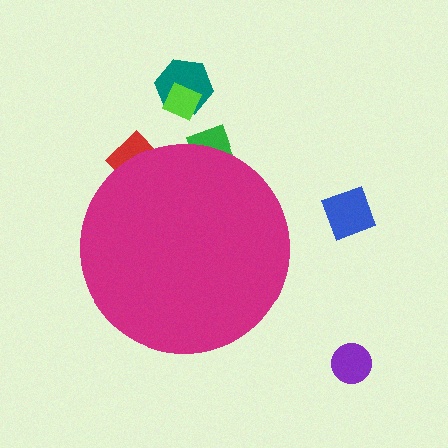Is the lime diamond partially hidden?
No, the lime diamond is fully visible.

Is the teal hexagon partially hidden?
No, the teal hexagon is fully visible.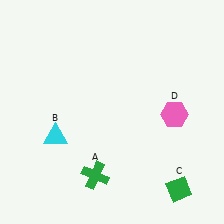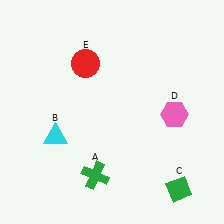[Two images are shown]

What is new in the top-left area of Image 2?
A red circle (E) was added in the top-left area of Image 2.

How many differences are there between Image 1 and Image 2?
There is 1 difference between the two images.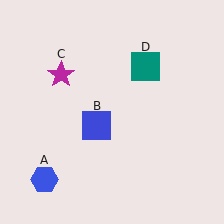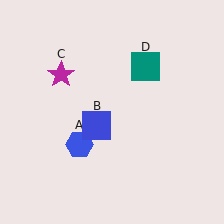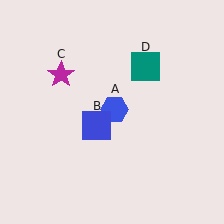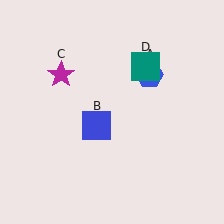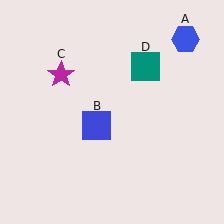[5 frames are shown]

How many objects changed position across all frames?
1 object changed position: blue hexagon (object A).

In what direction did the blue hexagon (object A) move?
The blue hexagon (object A) moved up and to the right.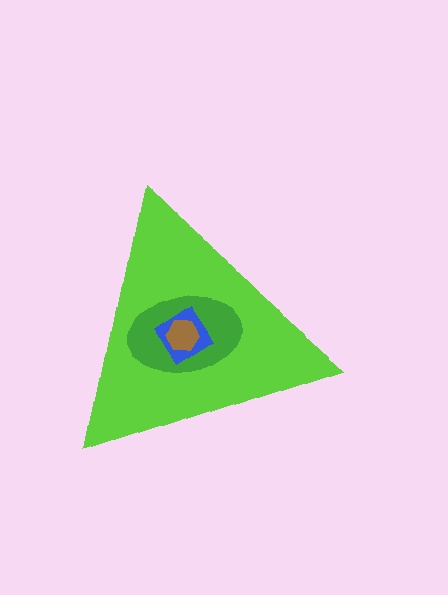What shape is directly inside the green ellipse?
The blue diamond.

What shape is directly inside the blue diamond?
The brown hexagon.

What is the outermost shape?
The lime triangle.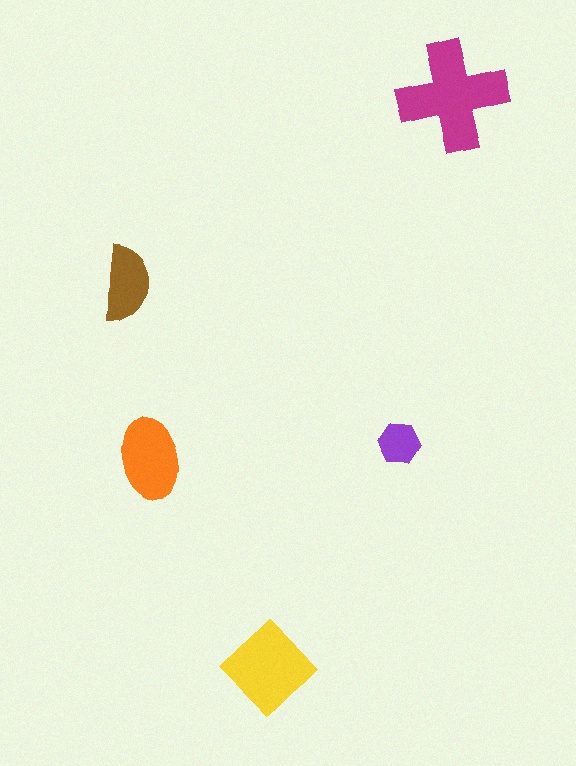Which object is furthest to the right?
The magenta cross is rightmost.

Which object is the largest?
The magenta cross.